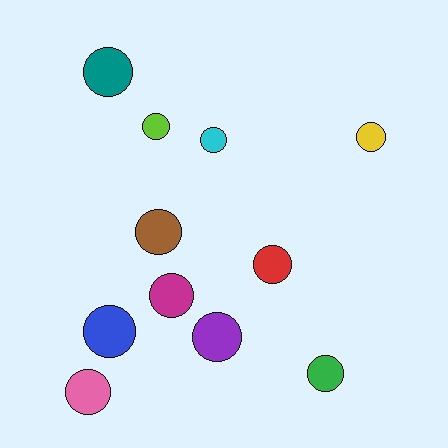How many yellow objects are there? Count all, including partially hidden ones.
There is 1 yellow object.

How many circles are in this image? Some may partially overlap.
There are 11 circles.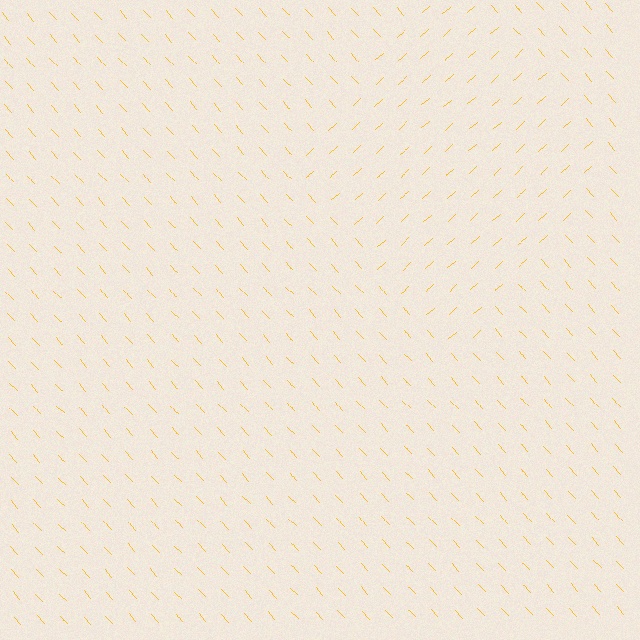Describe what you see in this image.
The image is filled with small yellow line segments. A diamond region in the image has lines oriented differently from the surrounding lines, creating a visible texture boundary.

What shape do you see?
I see a diamond.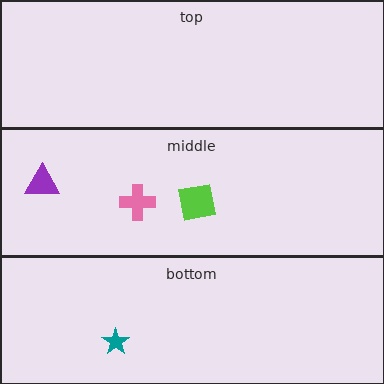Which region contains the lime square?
The middle region.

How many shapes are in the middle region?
3.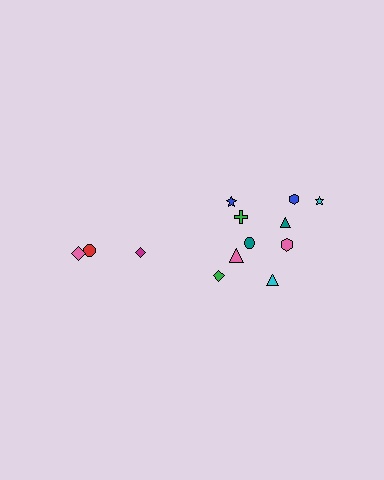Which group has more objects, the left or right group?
The right group.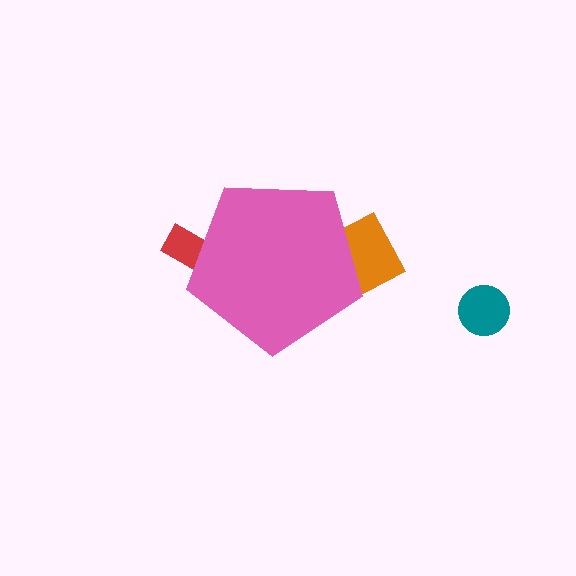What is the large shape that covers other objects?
A pink pentagon.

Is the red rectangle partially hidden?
Yes, the red rectangle is partially hidden behind the pink pentagon.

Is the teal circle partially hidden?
No, the teal circle is fully visible.